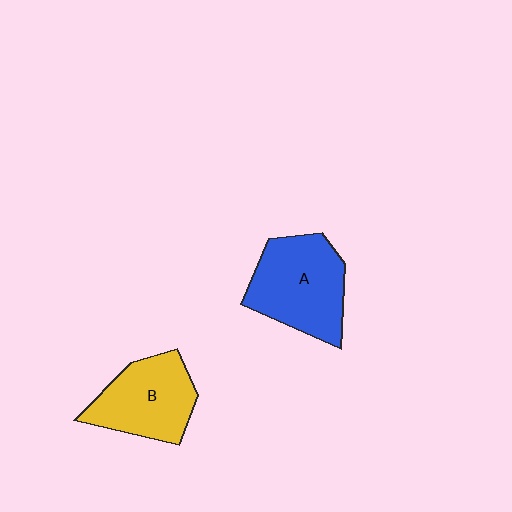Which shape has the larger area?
Shape A (blue).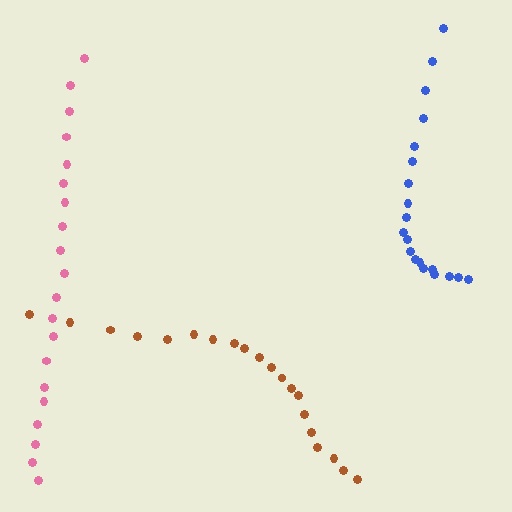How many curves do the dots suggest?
There are 3 distinct paths.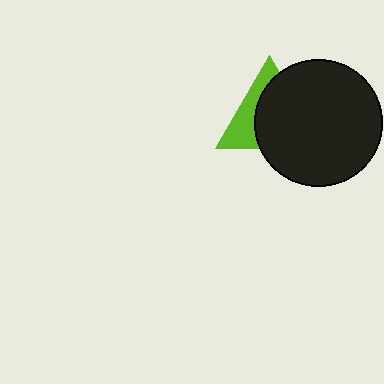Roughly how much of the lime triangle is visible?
A small part of it is visible (roughly 37%).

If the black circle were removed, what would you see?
You would see the complete lime triangle.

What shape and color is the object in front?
The object in front is a black circle.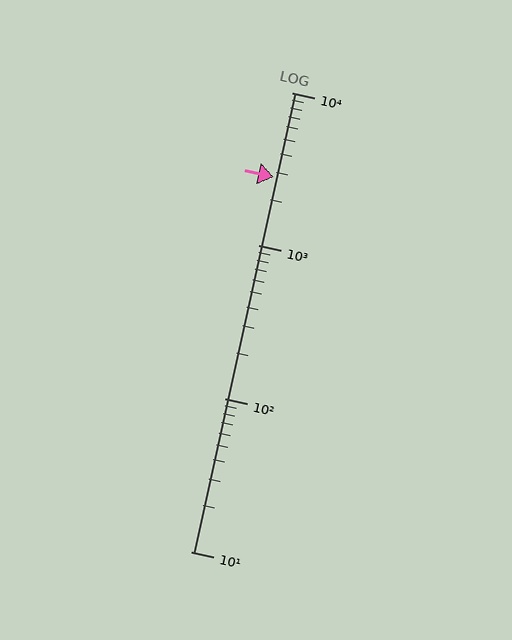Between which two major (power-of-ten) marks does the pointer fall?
The pointer is between 1000 and 10000.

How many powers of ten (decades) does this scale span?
The scale spans 3 decades, from 10 to 10000.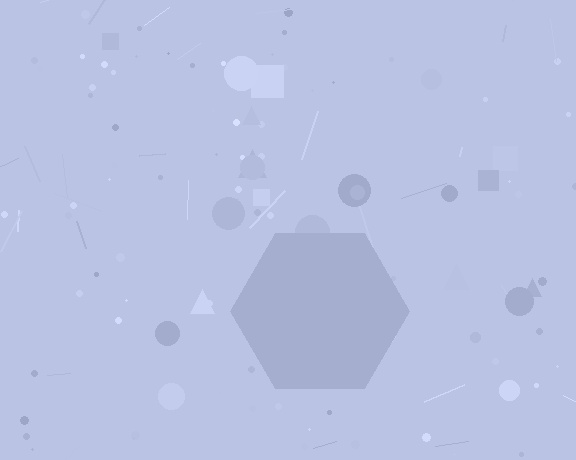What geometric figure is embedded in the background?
A hexagon is embedded in the background.